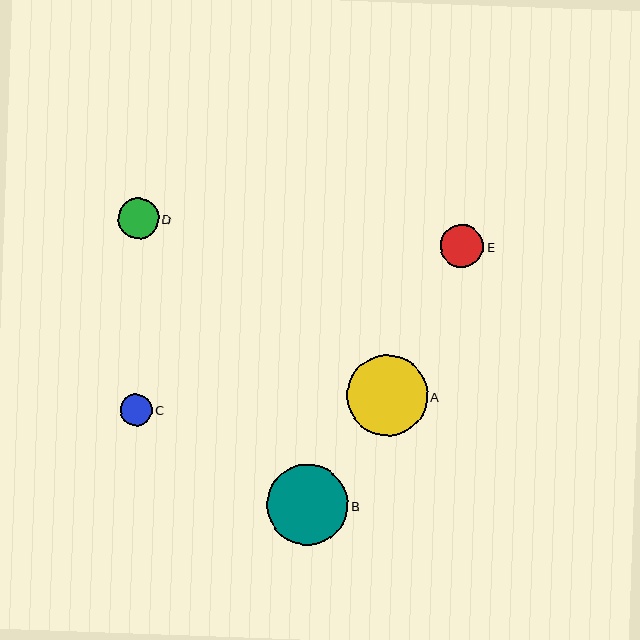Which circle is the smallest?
Circle C is the smallest with a size of approximately 32 pixels.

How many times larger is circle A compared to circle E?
Circle A is approximately 1.9 times the size of circle E.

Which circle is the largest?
Circle B is the largest with a size of approximately 81 pixels.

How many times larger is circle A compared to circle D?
Circle A is approximately 2.0 times the size of circle D.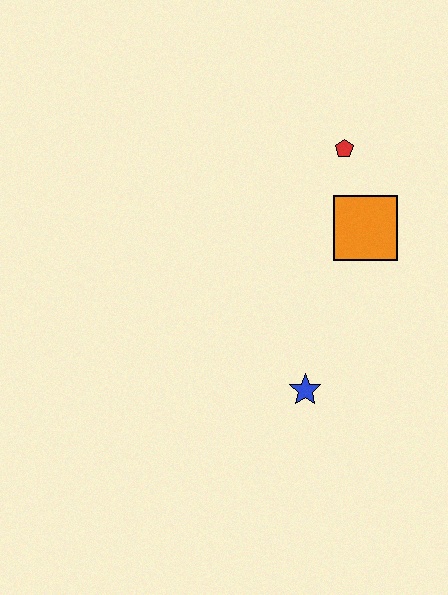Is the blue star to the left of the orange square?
Yes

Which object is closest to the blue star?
The orange square is closest to the blue star.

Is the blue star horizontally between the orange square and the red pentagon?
No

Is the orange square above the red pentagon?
No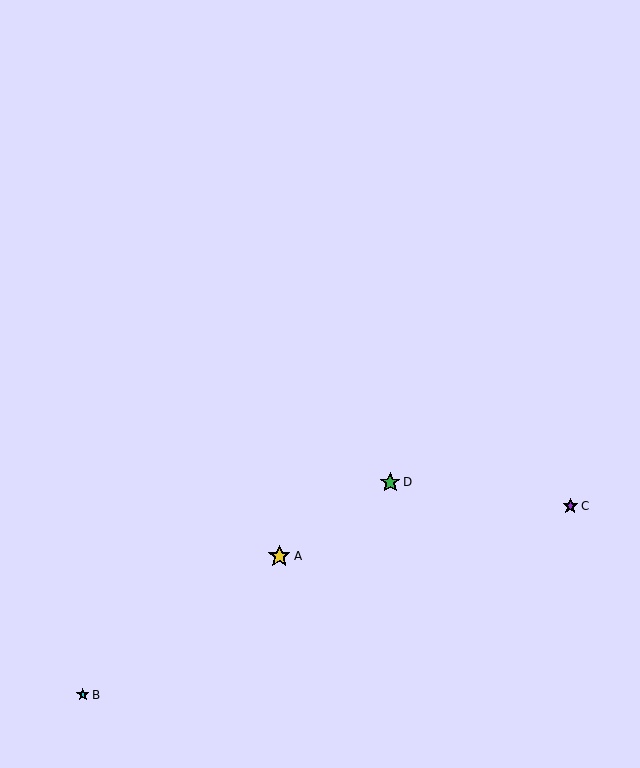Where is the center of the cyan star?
The center of the cyan star is at (83, 695).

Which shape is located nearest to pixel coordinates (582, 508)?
The purple star (labeled C) at (570, 506) is nearest to that location.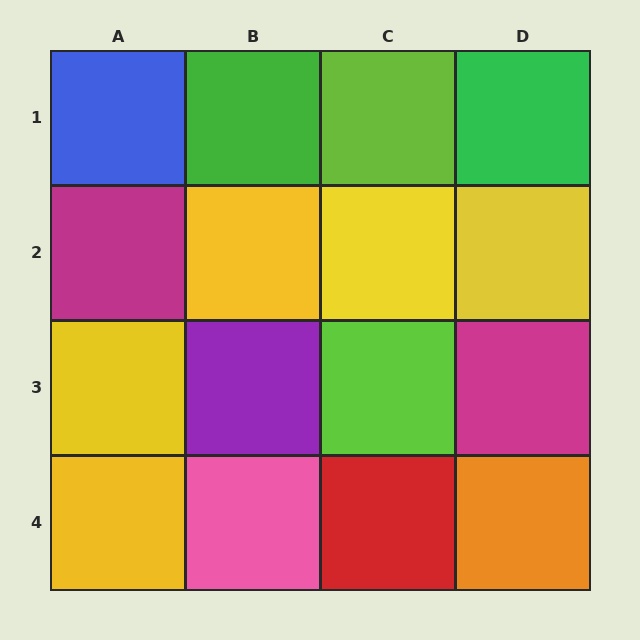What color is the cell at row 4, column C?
Red.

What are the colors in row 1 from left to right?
Blue, green, lime, green.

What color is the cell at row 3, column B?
Purple.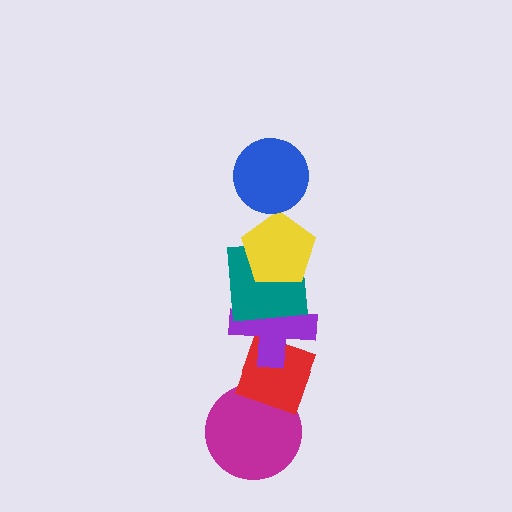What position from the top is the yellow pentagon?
The yellow pentagon is 2nd from the top.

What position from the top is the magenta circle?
The magenta circle is 6th from the top.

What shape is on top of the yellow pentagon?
The blue circle is on top of the yellow pentagon.